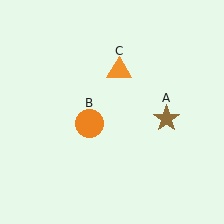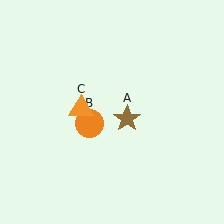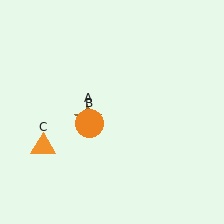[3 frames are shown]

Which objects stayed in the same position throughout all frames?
Orange circle (object B) remained stationary.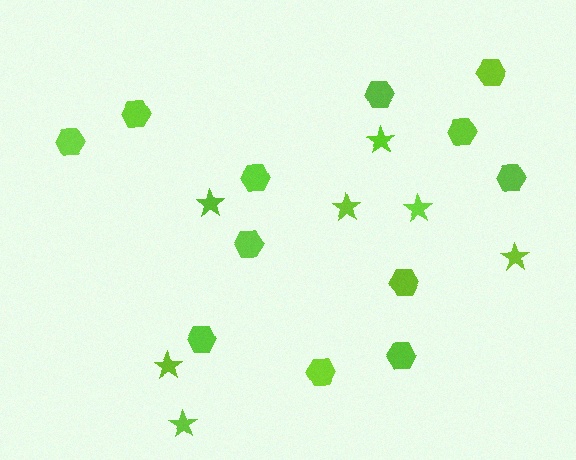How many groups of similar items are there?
There are 2 groups: one group of stars (7) and one group of hexagons (12).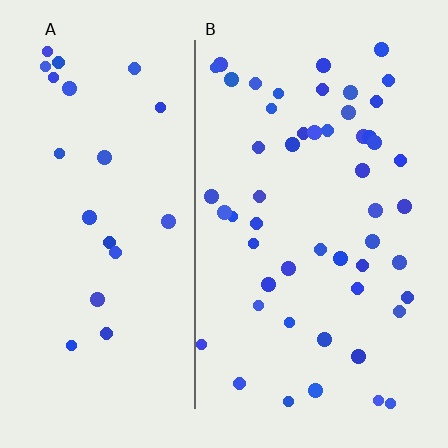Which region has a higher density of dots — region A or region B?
B (the right).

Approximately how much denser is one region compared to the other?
Approximately 2.2× — region B over region A.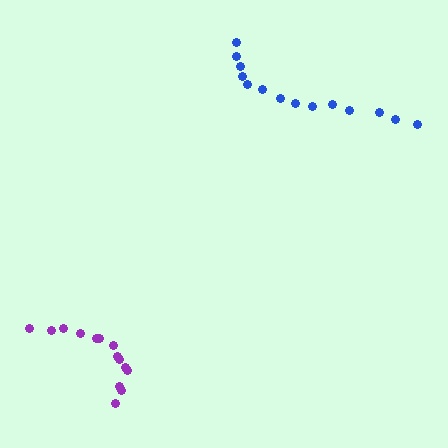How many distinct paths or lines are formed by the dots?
There are 2 distinct paths.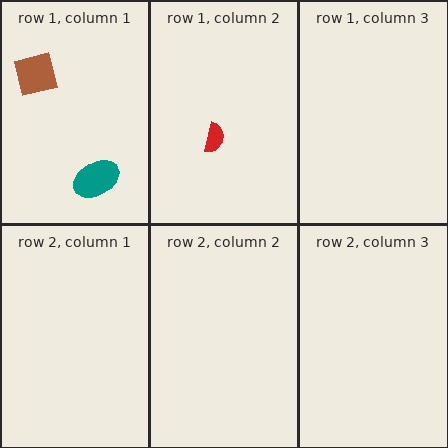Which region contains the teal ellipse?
The row 1, column 1 region.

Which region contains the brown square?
The row 1, column 1 region.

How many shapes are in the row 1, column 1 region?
2.